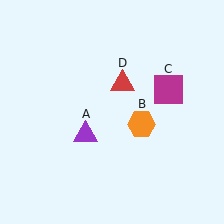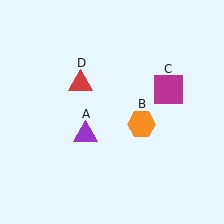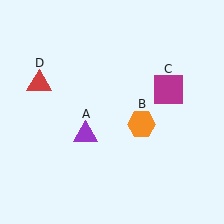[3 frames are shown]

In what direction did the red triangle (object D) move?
The red triangle (object D) moved left.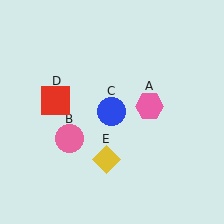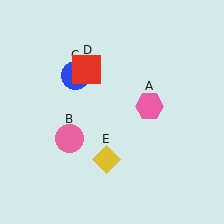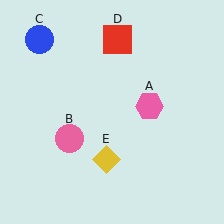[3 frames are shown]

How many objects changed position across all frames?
2 objects changed position: blue circle (object C), red square (object D).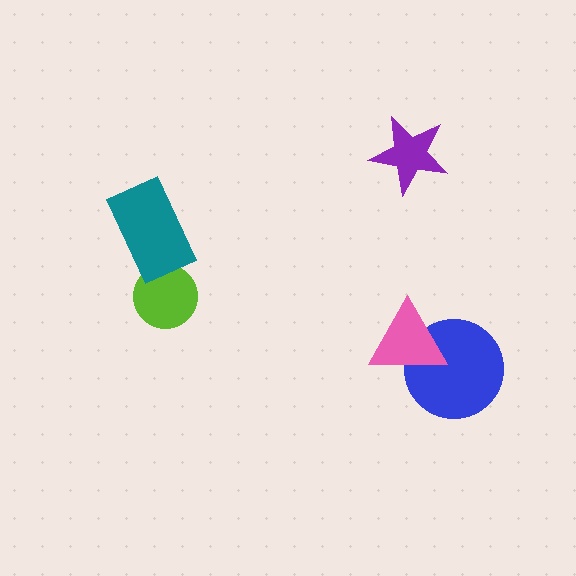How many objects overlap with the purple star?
0 objects overlap with the purple star.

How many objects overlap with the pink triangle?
1 object overlaps with the pink triangle.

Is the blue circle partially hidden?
Yes, it is partially covered by another shape.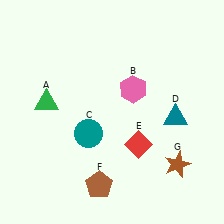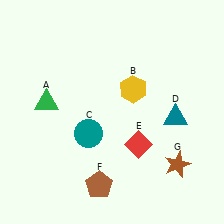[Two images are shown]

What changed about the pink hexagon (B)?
In Image 1, B is pink. In Image 2, it changed to yellow.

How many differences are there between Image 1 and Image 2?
There is 1 difference between the two images.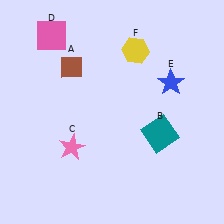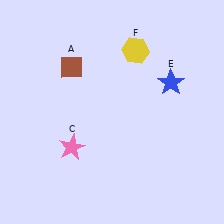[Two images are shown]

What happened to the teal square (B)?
The teal square (B) was removed in Image 2. It was in the bottom-right area of Image 1.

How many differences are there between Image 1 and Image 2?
There are 2 differences between the two images.